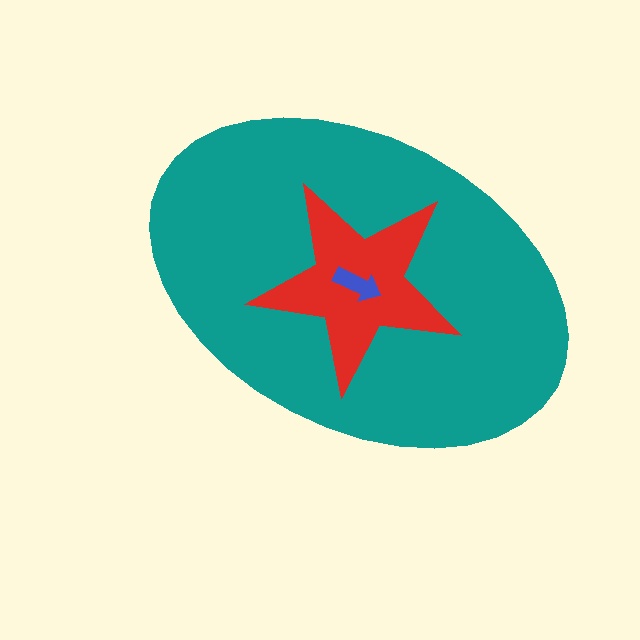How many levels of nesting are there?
3.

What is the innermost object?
The blue arrow.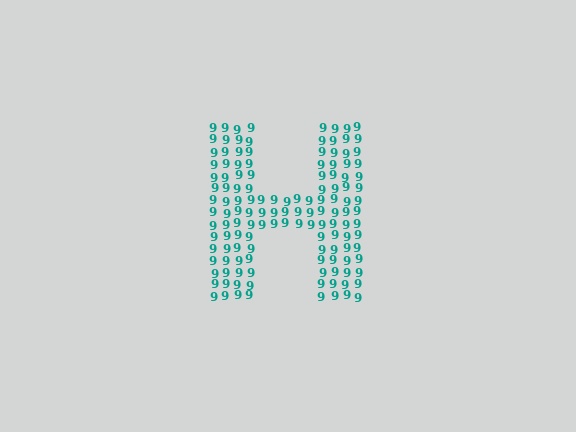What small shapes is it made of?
It is made of small digit 9's.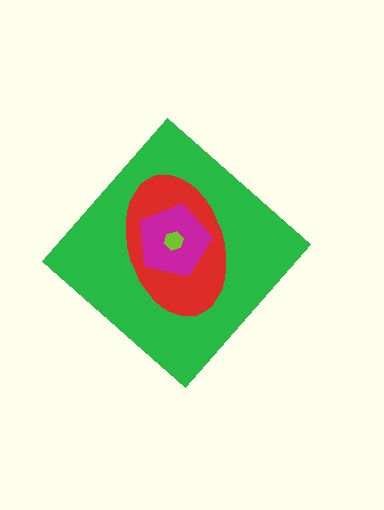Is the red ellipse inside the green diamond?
Yes.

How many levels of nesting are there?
4.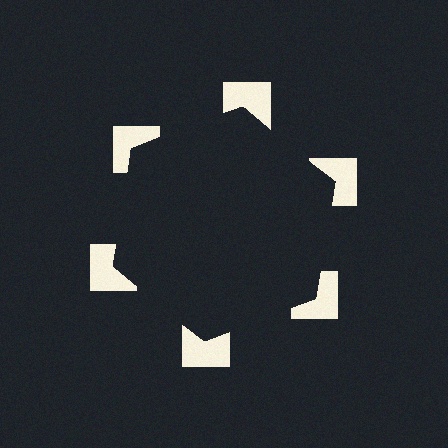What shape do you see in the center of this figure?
An illusory hexagon — its edges are inferred from the aligned wedge cuts in the notched squares, not physically drawn.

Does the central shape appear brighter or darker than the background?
It typically appears slightly darker than the background, even though no actual brightness change is drawn.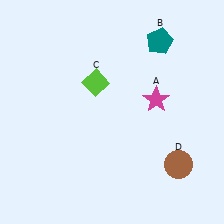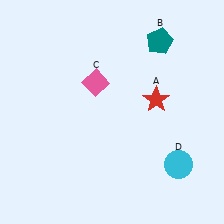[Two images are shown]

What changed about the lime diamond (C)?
In Image 1, C is lime. In Image 2, it changed to pink.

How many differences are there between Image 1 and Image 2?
There are 3 differences between the two images.